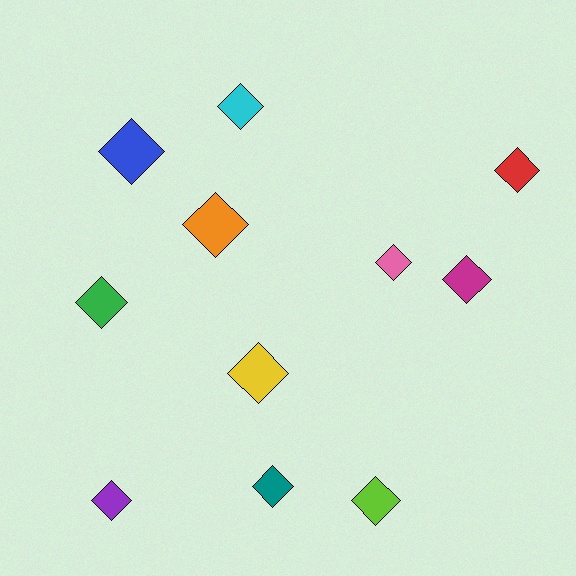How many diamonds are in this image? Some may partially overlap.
There are 11 diamonds.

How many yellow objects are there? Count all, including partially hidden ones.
There is 1 yellow object.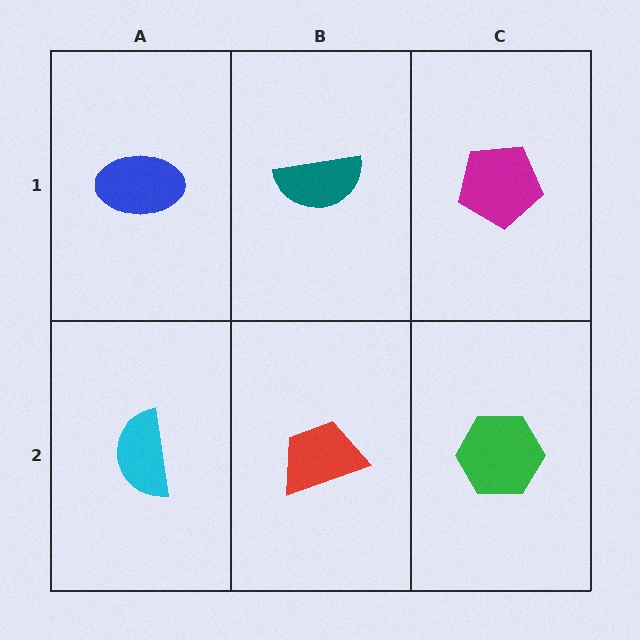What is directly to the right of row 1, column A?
A teal semicircle.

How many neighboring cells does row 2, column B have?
3.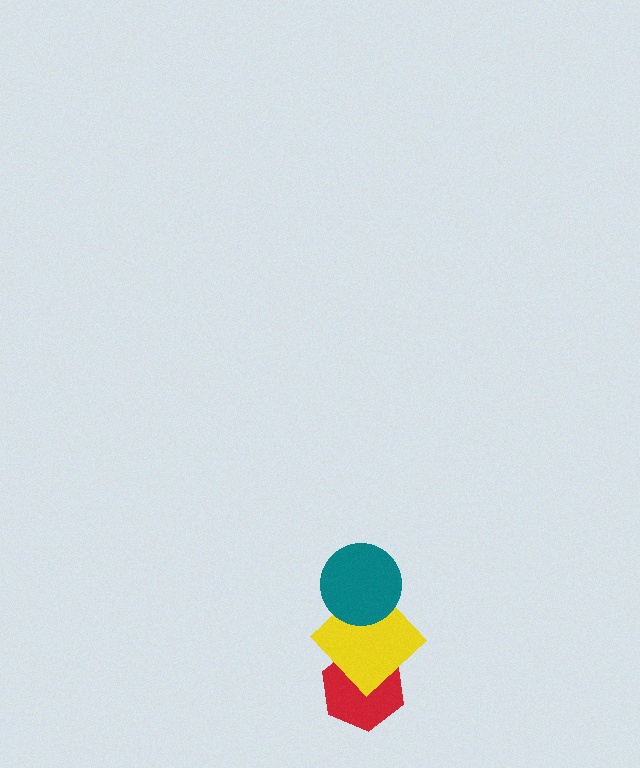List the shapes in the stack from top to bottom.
From top to bottom: the teal circle, the yellow diamond, the red hexagon.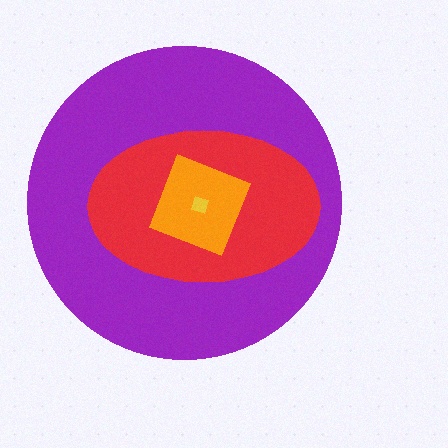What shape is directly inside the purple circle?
The red ellipse.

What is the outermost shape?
The purple circle.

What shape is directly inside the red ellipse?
The orange square.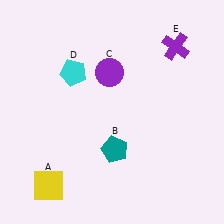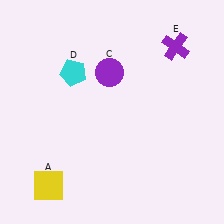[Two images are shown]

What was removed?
The teal pentagon (B) was removed in Image 2.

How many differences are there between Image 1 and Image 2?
There is 1 difference between the two images.